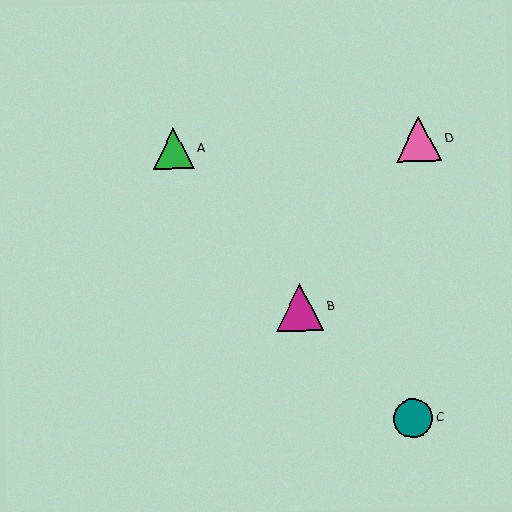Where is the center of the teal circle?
The center of the teal circle is at (413, 418).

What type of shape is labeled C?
Shape C is a teal circle.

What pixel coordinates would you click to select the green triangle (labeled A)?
Click at (174, 149) to select the green triangle A.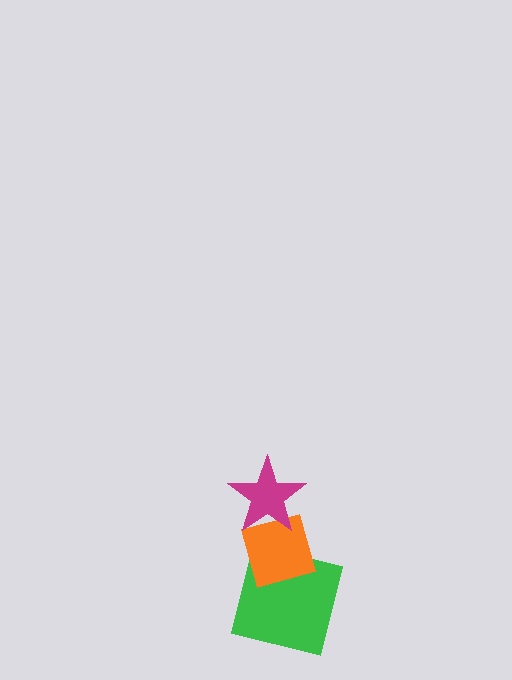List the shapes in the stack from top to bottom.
From top to bottom: the magenta star, the orange diamond, the green square.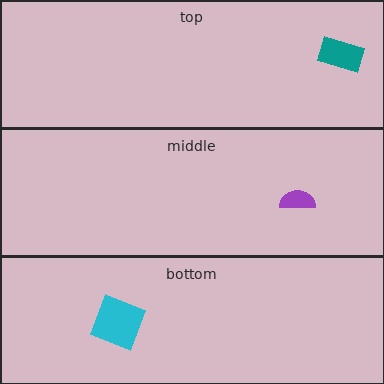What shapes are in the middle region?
The purple semicircle.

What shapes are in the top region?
The teal rectangle.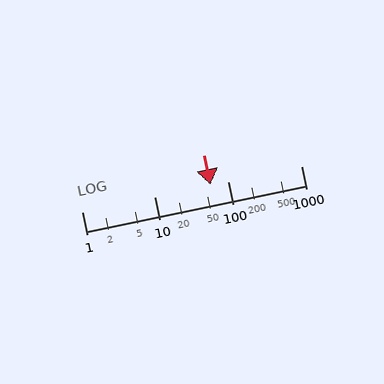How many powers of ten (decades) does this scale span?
The scale spans 3 decades, from 1 to 1000.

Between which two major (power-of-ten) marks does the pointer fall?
The pointer is between 10 and 100.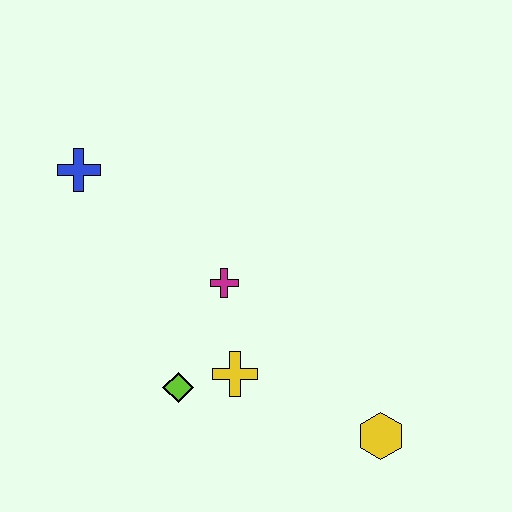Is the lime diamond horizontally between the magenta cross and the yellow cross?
No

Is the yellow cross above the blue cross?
No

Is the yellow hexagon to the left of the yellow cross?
No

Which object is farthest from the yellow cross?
The blue cross is farthest from the yellow cross.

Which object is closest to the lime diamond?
The yellow cross is closest to the lime diamond.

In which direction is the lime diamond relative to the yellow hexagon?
The lime diamond is to the left of the yellow hexagon.